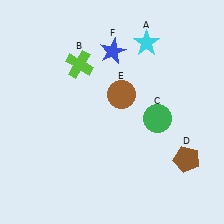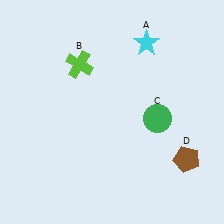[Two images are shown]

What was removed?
The blue star (F), the brown circle (E) were removed in Image 2.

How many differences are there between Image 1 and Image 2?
There are 2 differences between the two images.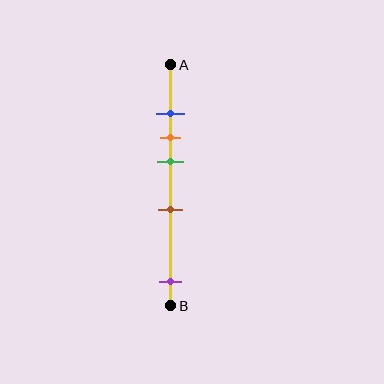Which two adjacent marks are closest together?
The blue and orange marks are the closest adjacent pair.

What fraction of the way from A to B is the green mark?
The green mark is approximately 40% (0.4) of the way from A to B.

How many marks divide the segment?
There are 5 marks dividing the segment.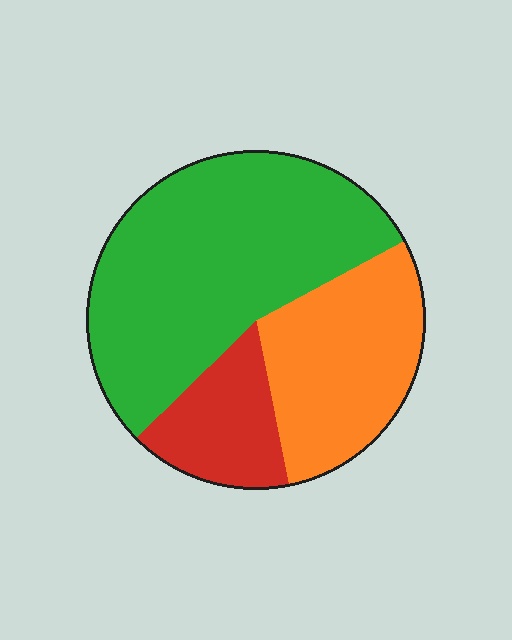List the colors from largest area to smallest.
From largest to smallest: green, orange, red.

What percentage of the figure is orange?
Orange covers 30% of the figure.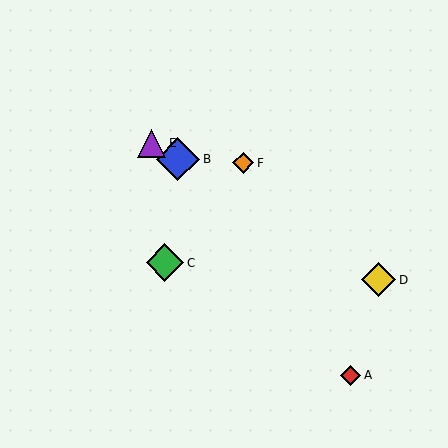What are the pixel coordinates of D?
Object D is at (379, 280).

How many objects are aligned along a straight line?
3 objects (B, D, E) are aligned along a straight line.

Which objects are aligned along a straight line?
Objects B, D, E are aligned along a straight line.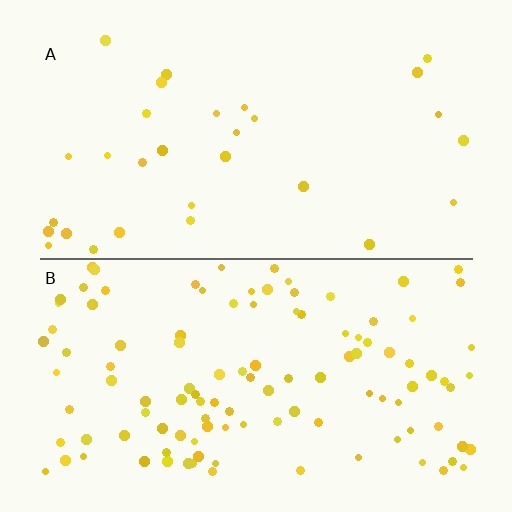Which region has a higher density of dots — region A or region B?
B (the bottom).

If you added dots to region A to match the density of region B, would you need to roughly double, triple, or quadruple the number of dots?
Approximately quadruple.